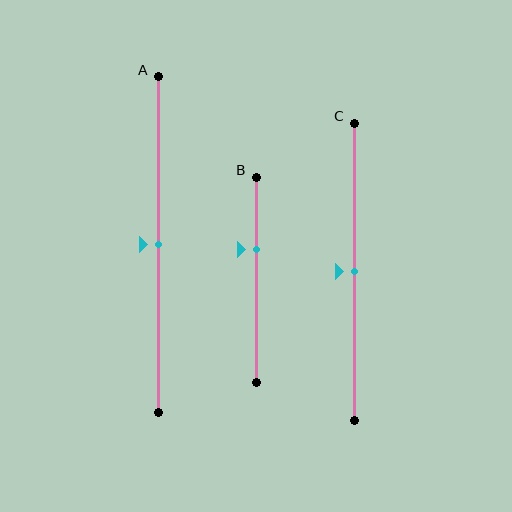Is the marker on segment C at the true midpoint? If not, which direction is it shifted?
Yes, the marker on segment C is at the true midpoint.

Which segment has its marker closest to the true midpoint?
Segment A has its marker closest to the true midpoint.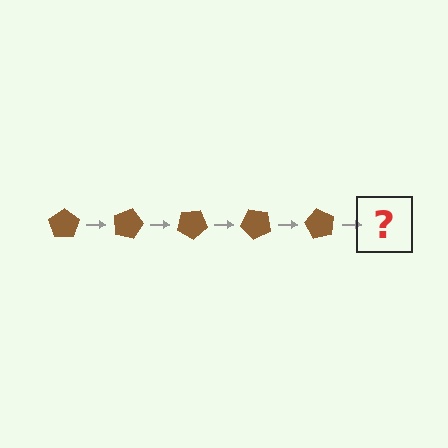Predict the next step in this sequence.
The next step is a brown pentagon rotated 75 degrees.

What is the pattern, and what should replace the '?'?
The pattern is that the pentagon rotates 15 degrees each step. The '?' should be a brown pentagon rotated 75 degrees.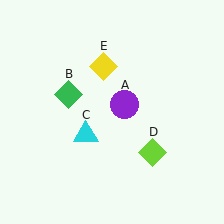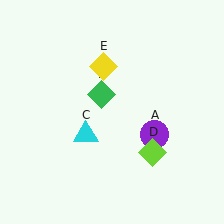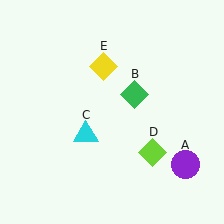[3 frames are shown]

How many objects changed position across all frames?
2 objects changed position: purple circle (object A), green diamond (object B).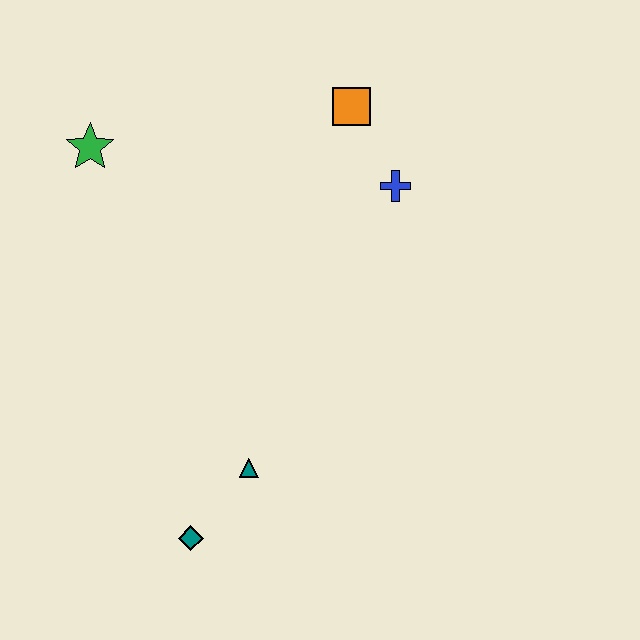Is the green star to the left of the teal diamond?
Yes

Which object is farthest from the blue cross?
The teal diamond is farthest from the blue cross.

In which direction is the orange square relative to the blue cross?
The orange square is above the blue cross.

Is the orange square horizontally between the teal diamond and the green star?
No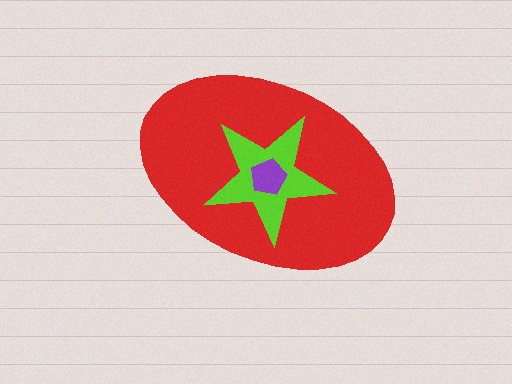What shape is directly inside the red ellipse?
The lime star.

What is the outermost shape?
The red ellipse.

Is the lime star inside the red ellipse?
Yes.